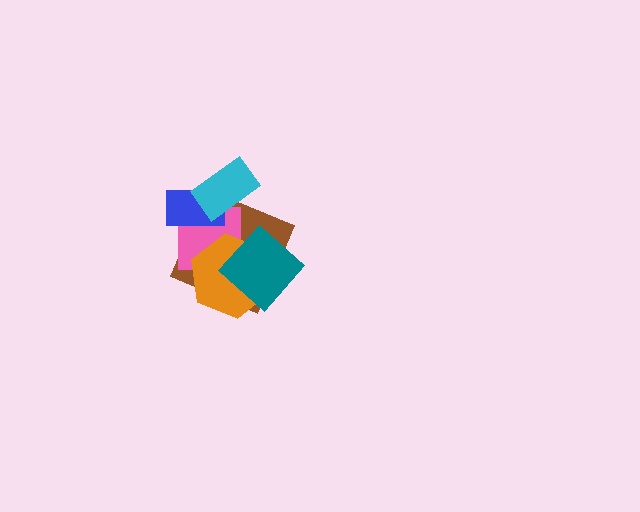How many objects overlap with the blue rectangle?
3 objects overlap with the blue rectangle.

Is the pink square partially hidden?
Yes, it is partially covered by another shape.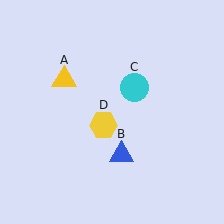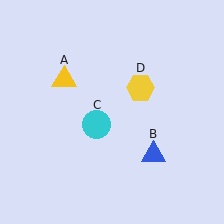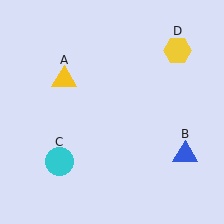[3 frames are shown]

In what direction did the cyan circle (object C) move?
The cyan circle (object C) moved down and to the left.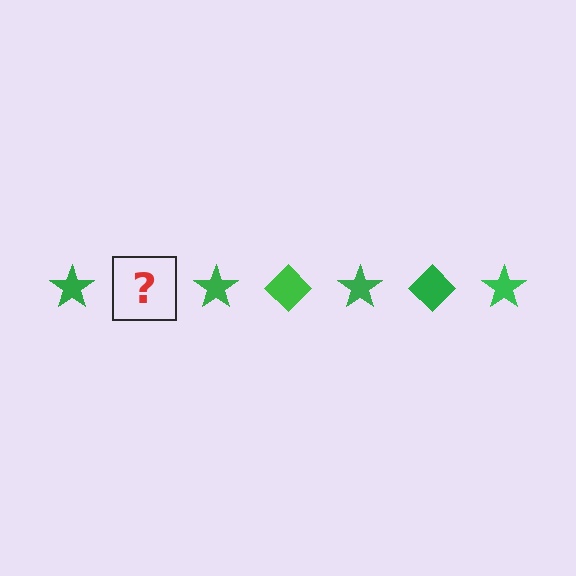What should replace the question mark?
The question mark should be replaced with a green diamond.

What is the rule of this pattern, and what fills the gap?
The rule is that the pattern cycles through star, diamond shapes in green. The gap should be filled with a green diamond.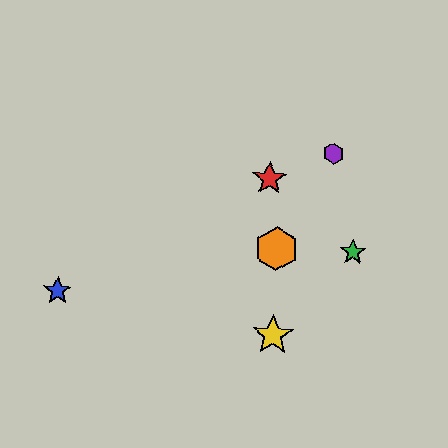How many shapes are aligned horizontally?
2 shapes (the green star, the orange hexagon) are aligned horizontally.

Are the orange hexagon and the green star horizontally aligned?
Yes, both are at y≈249.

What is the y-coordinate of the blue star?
The blue star is at y≈291.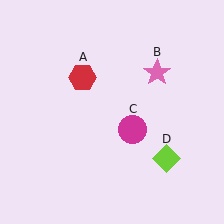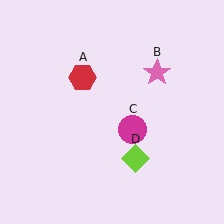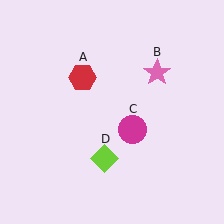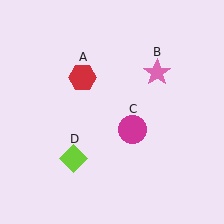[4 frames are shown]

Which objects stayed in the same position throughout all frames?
Red hexagon (object A) and pink star (object B) and magenta circle (object C) remained stationary.